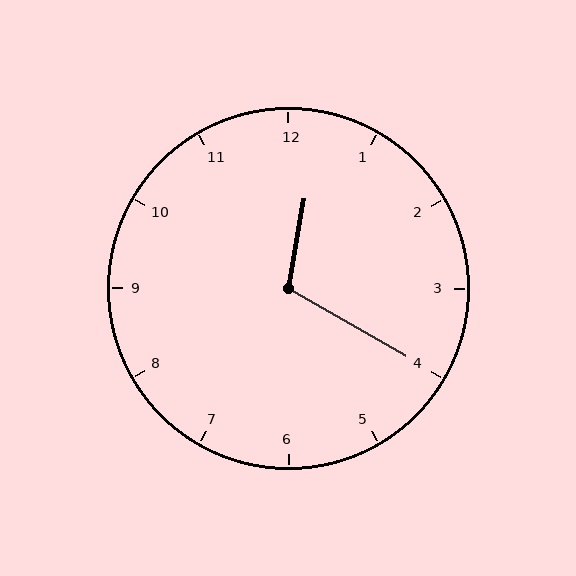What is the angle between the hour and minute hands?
Approximately 110 degrees.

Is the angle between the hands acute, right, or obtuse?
It is obtuse.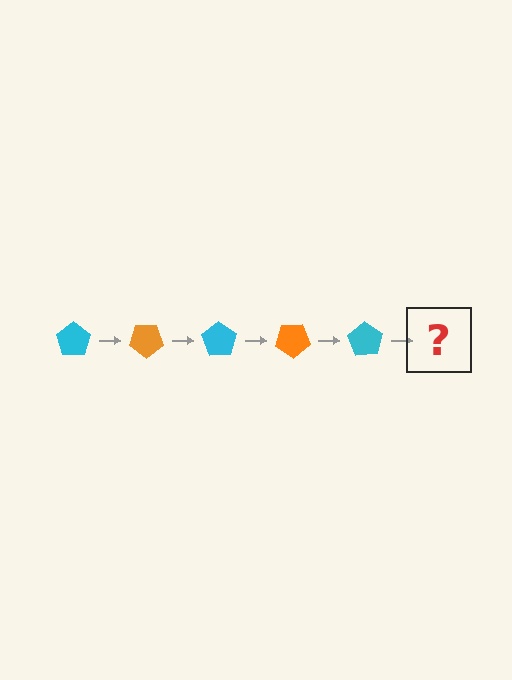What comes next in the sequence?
The next element should be an orange pentagon, rotated 175 degrees from the start.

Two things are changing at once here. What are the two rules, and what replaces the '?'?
The two rules are that it rotates 35 degrees each step and the color cycles through cyan and orange. The '?' should be an orange pentagon, rotated 175 degrees from the start.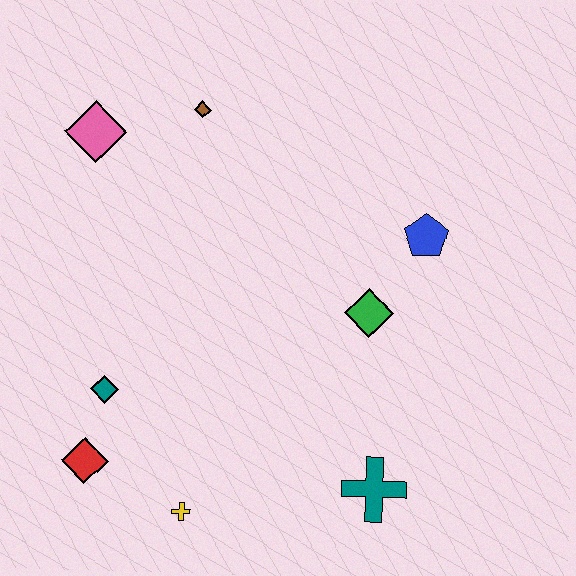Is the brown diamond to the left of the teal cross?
Yes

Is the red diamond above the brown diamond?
No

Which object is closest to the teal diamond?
The red diamond is closest to the teal diamond.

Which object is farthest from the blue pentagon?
The red diamond is farthest from the blue pentagon.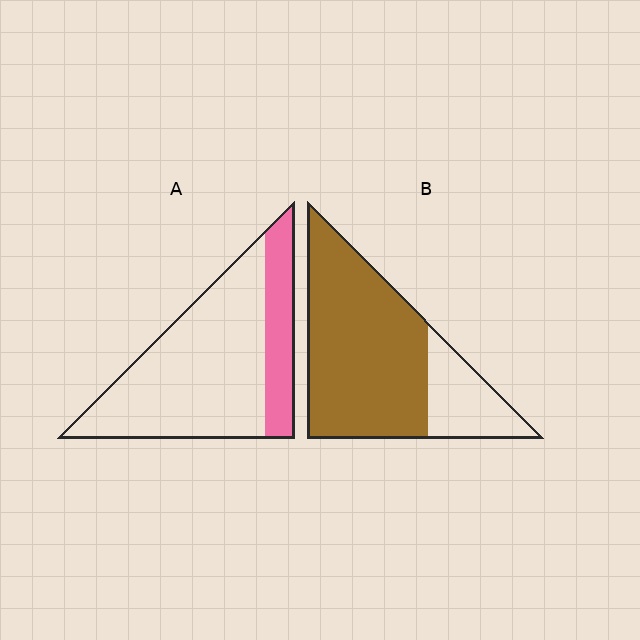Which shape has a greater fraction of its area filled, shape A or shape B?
Shape B.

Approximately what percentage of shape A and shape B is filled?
A is approximately 25% and B is approximately 75%.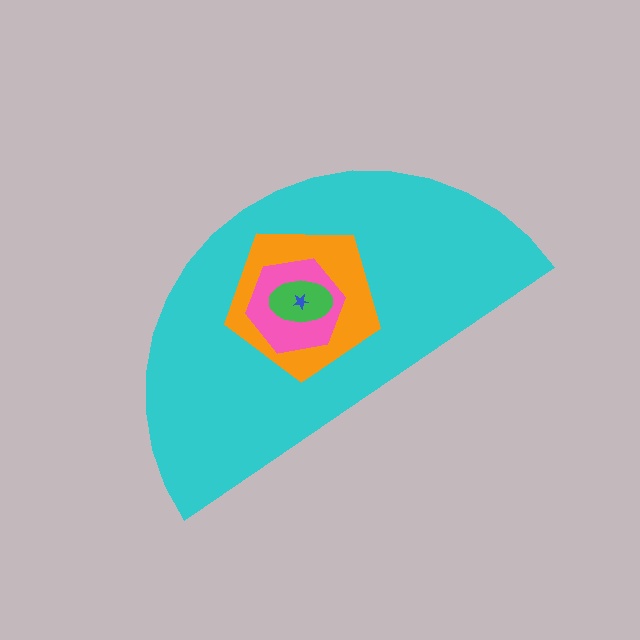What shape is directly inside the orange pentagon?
The pink hexagon.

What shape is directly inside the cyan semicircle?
The orange pentagon.